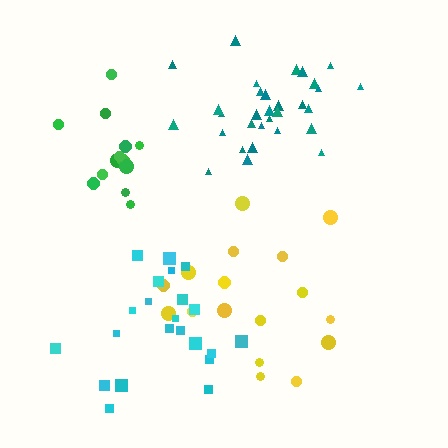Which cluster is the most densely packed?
Teal.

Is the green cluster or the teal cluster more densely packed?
Teal.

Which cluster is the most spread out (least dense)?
Yellow.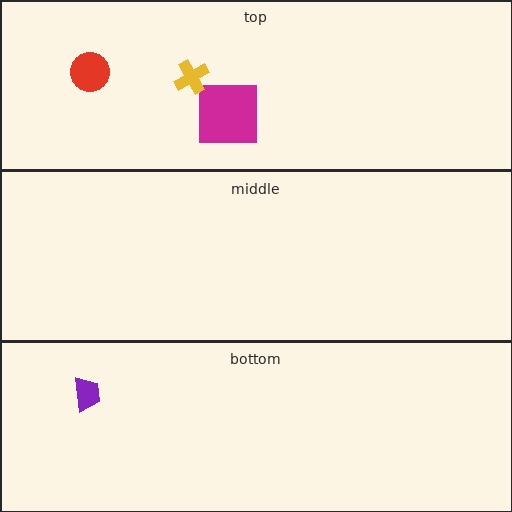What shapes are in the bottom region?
The purple trapezoid.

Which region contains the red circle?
The top region.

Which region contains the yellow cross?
The top region.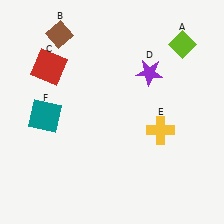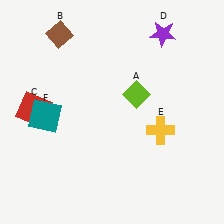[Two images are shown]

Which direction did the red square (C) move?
The red square (C) moved down.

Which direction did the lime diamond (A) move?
The lime diamond (A) moved down.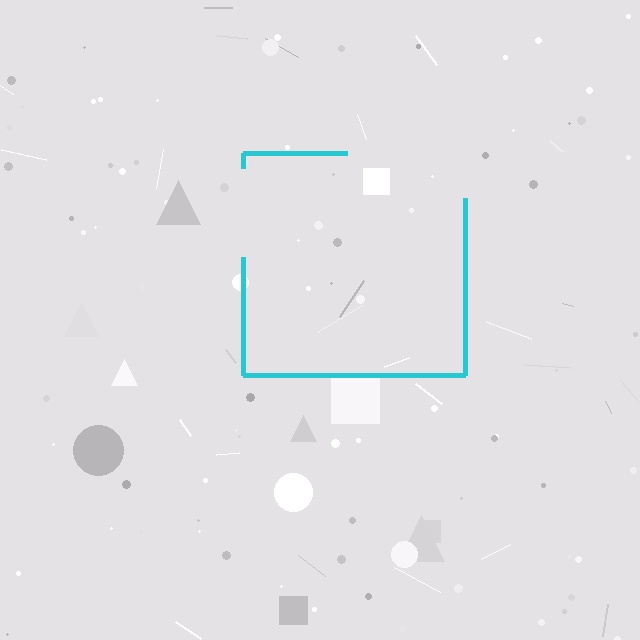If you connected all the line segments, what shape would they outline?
They would outline a square.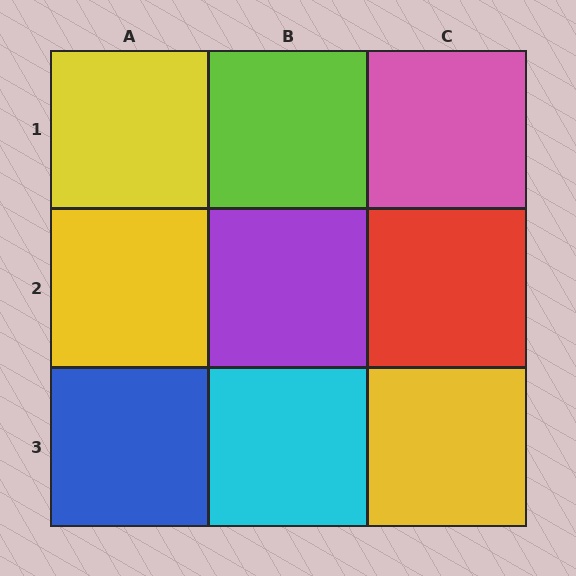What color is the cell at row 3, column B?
Cyan.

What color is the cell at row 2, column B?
Purple.